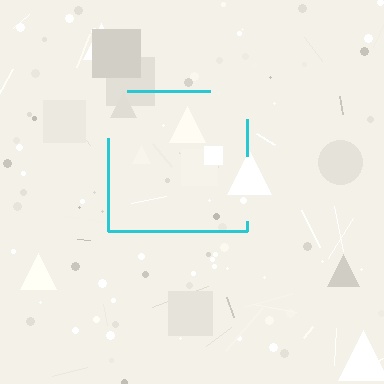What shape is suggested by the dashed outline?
The dashed outline suggests a square.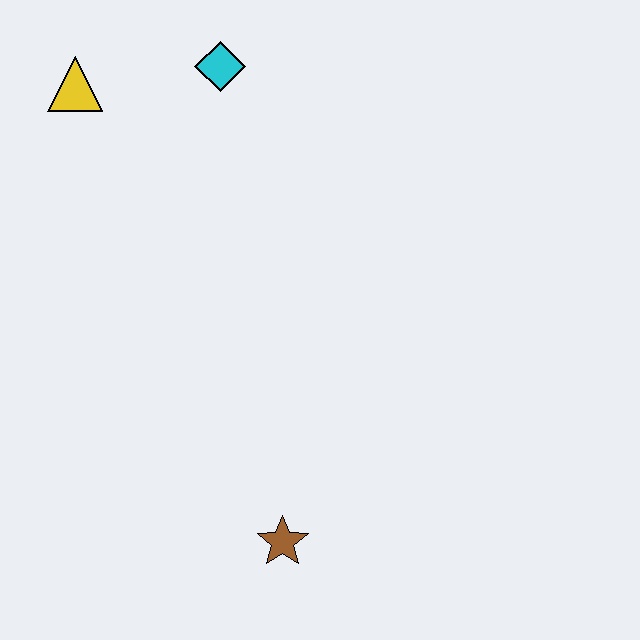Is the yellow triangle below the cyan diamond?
Yes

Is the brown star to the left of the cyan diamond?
No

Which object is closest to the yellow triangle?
The cyan diamond is closest to the yellow triangle.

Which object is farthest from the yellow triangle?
The brown star is farthest from the yellow triangle.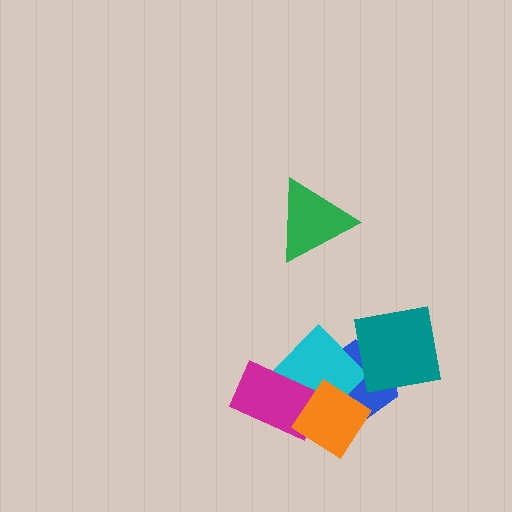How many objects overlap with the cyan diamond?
3 objects overlap with the cyan diamond.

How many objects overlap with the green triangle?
0 objects overlap with the green triangle.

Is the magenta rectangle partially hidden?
Yes, it is partially covered by another shape.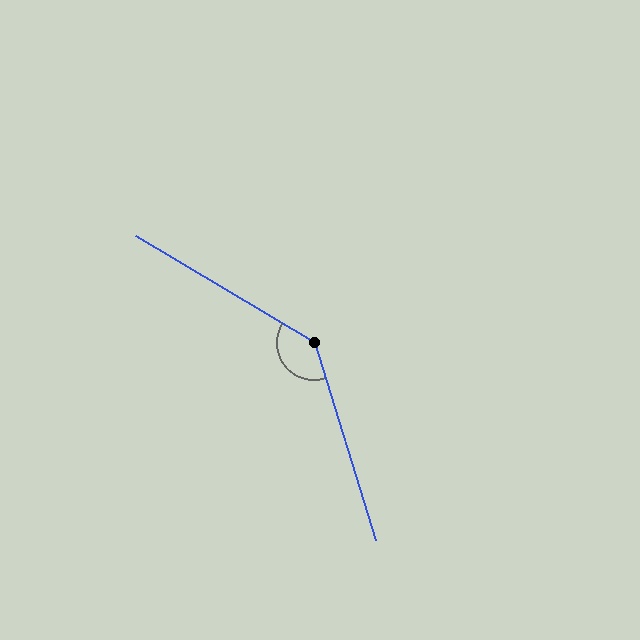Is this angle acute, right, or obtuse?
It is obtuse.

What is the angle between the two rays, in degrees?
Approximately 138 degrees.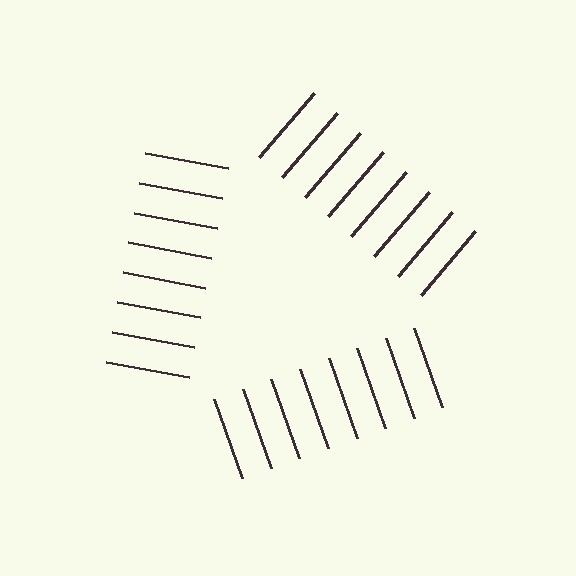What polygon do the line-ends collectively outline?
An illusory triangle — the line segments terminate on its edges but no continuous stroke is drawn.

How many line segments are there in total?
24 — 8 along each of the 3 edges.